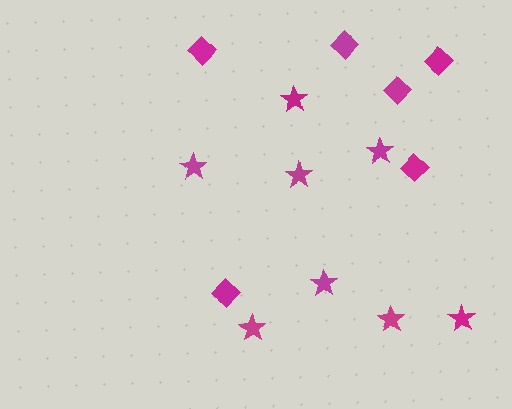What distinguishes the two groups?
There are 2 groups: one group of stars (8) and one group of diamonds (6).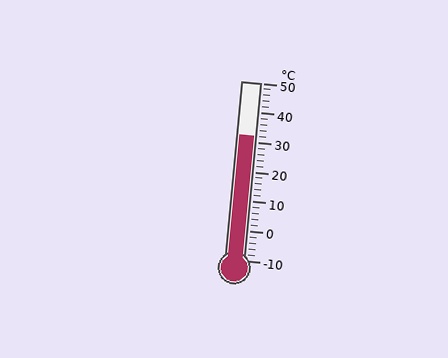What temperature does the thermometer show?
The thermometer shows approximately 32°C.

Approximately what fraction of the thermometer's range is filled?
The thermometer is filled to approximately 70% of its range.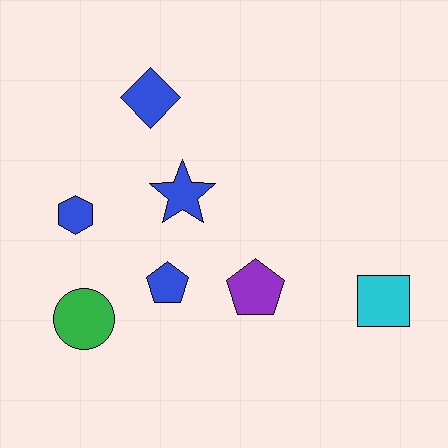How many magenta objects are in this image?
There are no magenta objects.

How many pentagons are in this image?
There are 2 pentagons.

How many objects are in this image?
There are 7 objects.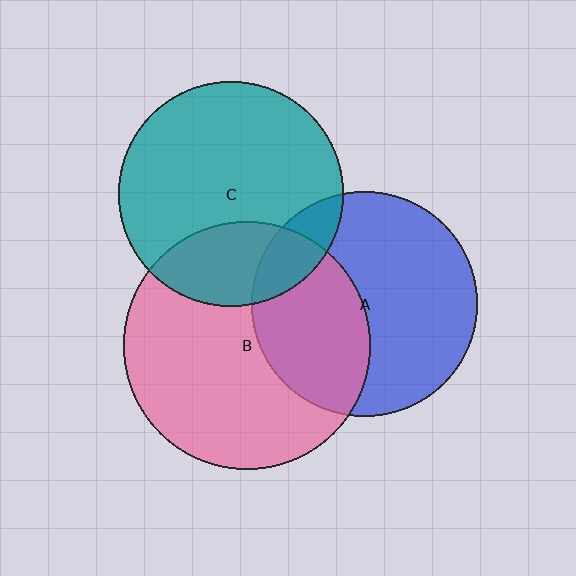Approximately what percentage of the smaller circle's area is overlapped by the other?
Approximately 40%.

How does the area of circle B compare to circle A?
Approximately 1.2 times.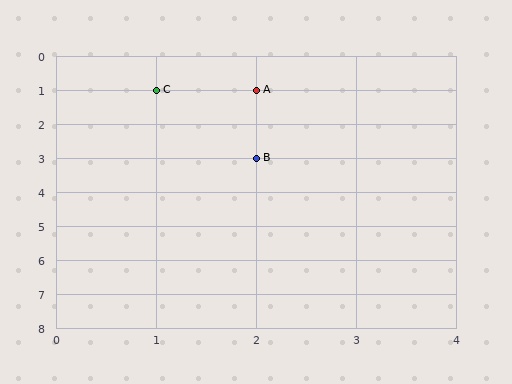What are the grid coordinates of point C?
Point C is at grid coordinates (1, 1).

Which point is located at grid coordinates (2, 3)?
Point B is at (2, 3).